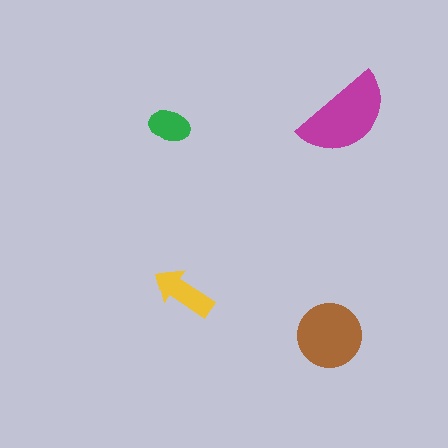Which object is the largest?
The magenta semicircle.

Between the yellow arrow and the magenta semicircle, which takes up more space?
The magenta semicircle.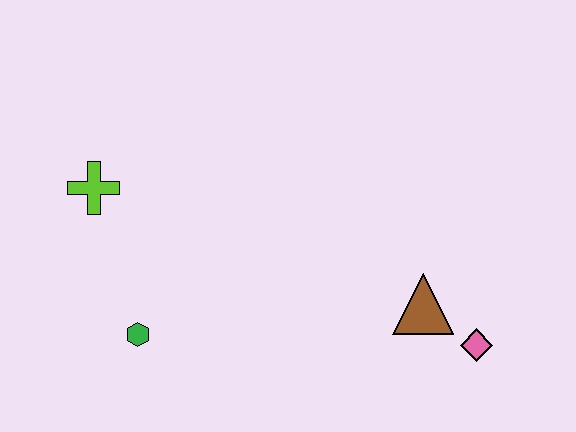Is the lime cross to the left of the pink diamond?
Yes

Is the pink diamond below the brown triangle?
Yes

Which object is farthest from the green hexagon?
The pink diamond is farthest from the green hexagon.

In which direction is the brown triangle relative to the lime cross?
The brown triangle is to the right of the lime cross.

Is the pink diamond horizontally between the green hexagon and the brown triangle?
No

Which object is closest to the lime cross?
The green hexagon is closest to the lime cross.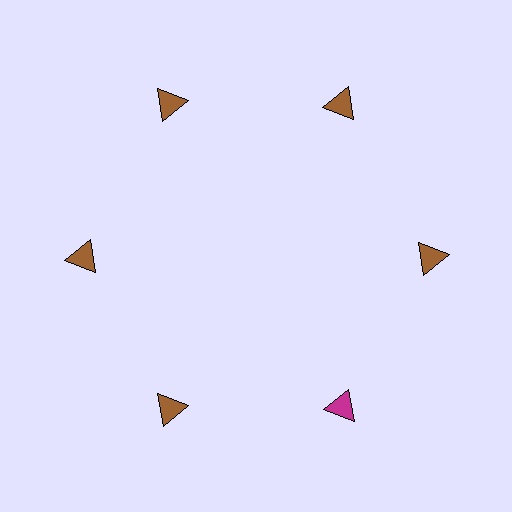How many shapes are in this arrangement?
There are 6 shapes arranged in a ring pattern.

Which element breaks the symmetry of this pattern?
The magenta triangle at roughly the 5 o'clock position breaks the symmetry. All other shapes are brown triangles.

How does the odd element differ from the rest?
It has a different color: magenta instead of brown.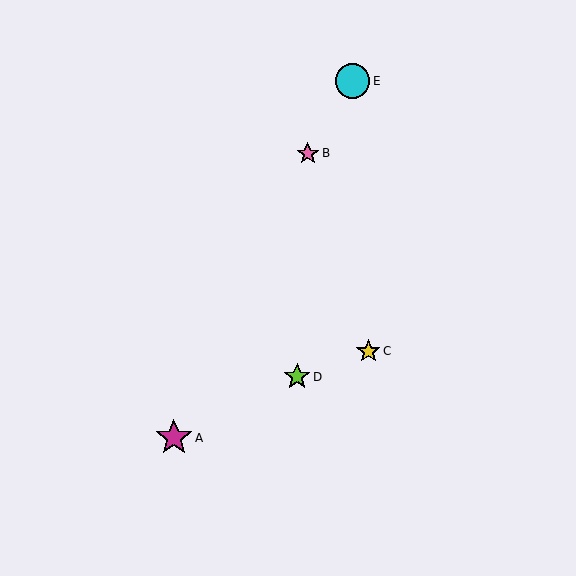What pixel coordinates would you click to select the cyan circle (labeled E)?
Click at (353, 81) to select the cyan circle E.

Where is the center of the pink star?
The center of the pink star is at (308, 153).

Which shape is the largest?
The magenta star (labeled A) is the largest.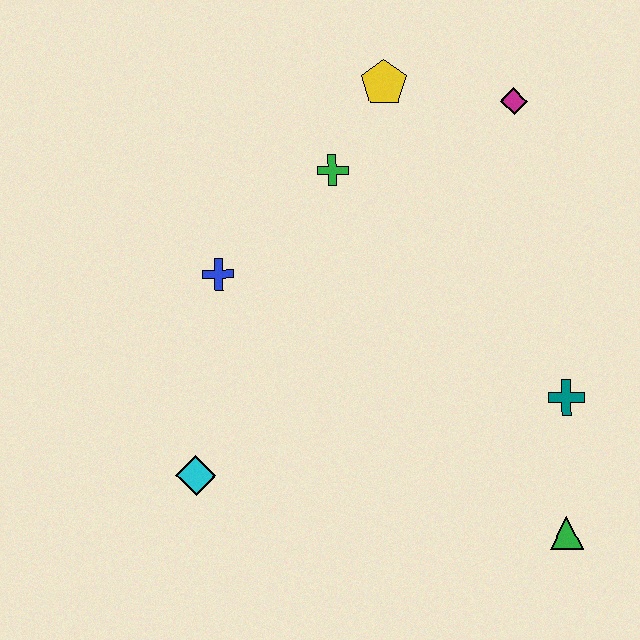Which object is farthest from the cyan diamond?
The magenta diamond is farthest from the cyan diamond.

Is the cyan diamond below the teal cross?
Yes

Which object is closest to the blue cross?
The green cross is closest to the blue cross.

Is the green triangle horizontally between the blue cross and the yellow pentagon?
No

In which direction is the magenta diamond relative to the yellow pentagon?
The magenta diamond is to the right of the yellow pentagon.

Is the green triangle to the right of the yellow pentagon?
Yes